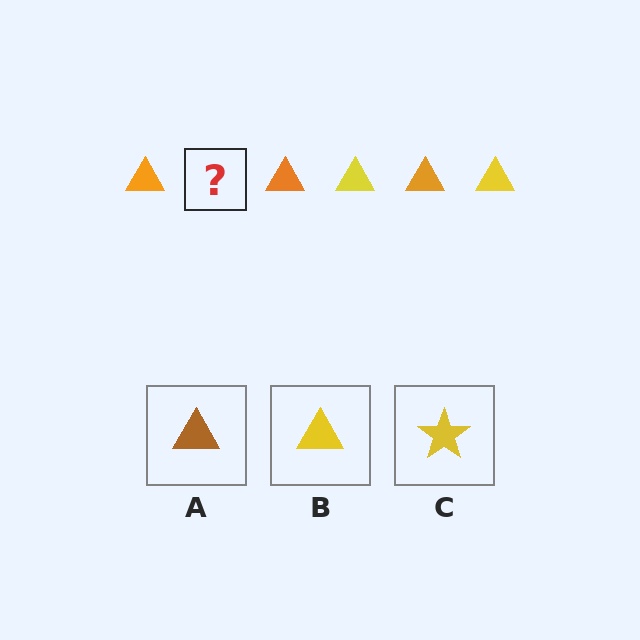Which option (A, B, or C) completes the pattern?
B.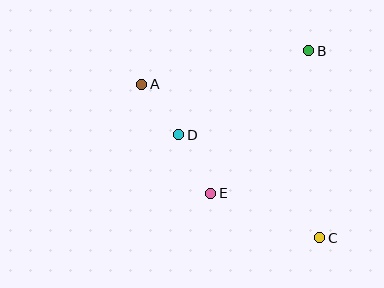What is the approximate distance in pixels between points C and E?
The distance between C and E is approximately 118 pixels.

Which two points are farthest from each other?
Points A and C are farthest from each other.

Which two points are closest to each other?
Points A and D are closest to each other.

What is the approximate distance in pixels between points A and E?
The distance between A and E is approximately 130 pixels.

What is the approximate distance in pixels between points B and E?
The distance between B and E is approximately 173 pixels.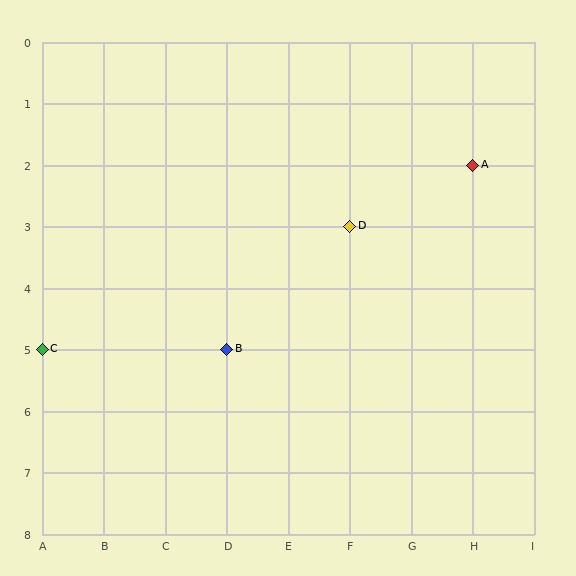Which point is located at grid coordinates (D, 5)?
Point B is at (D, 5).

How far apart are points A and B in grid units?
Points A and B are 4 columns and 3 rows apart (about 5.0 grid units diagonally).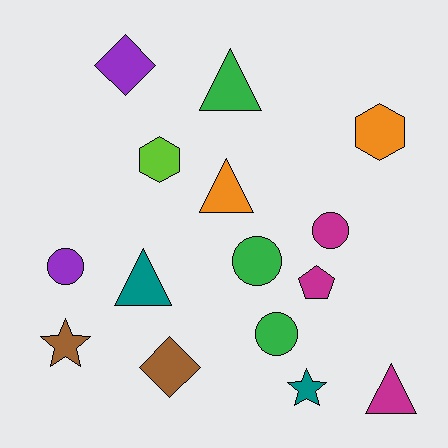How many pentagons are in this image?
There is 1 pentagon.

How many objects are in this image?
There are 15 objects.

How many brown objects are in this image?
There are 2 brown objects.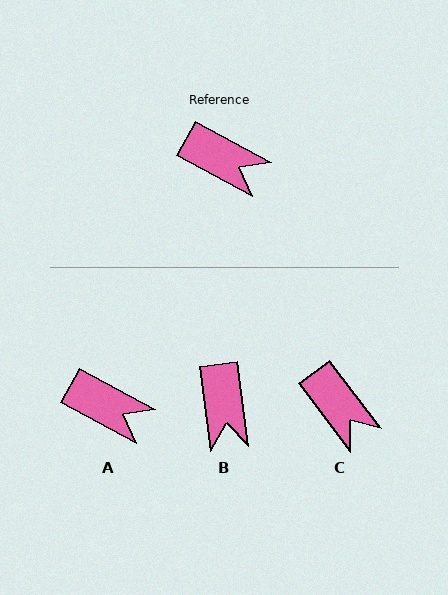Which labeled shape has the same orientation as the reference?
A.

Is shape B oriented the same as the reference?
No, it is off by about 54 degrees.